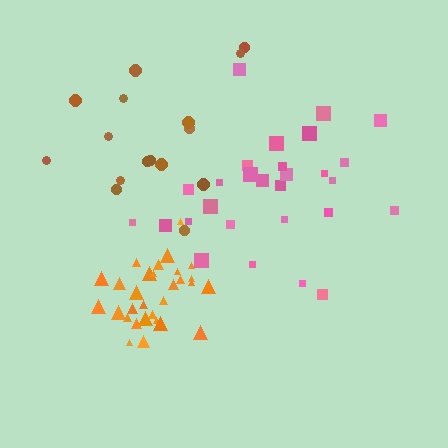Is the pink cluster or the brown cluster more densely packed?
Pink.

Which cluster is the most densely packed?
Orange.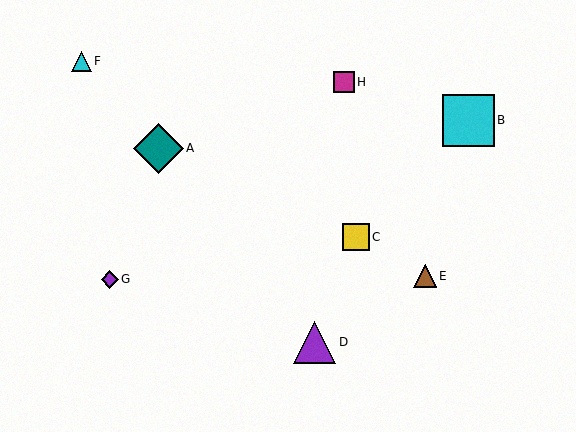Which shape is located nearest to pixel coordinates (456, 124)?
The cyan square (labeled B) at (468, 120) is nearest to that location.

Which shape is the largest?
The cyan square (labeled B) is the largest.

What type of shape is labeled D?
Shape D is a purple triangle.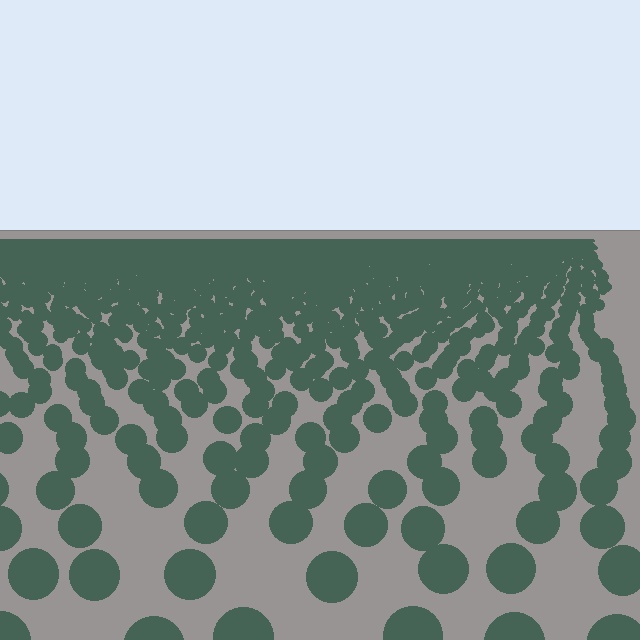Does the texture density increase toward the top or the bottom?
Density increases toward the top.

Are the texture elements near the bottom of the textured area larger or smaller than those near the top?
Larger. Near the bottom, elements are closer to the viewer and appear at a bigger on-screen size.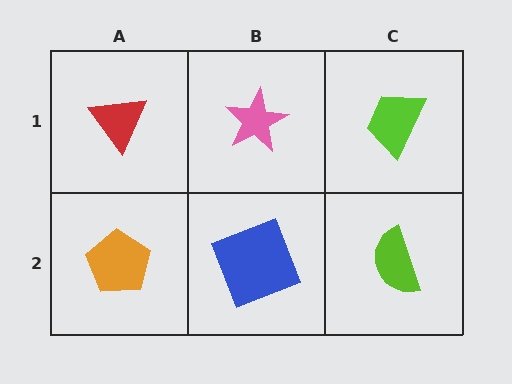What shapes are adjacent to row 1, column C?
A lime semicircle (row 2, column C), a pink star (row 1, column B).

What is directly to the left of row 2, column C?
A blue square.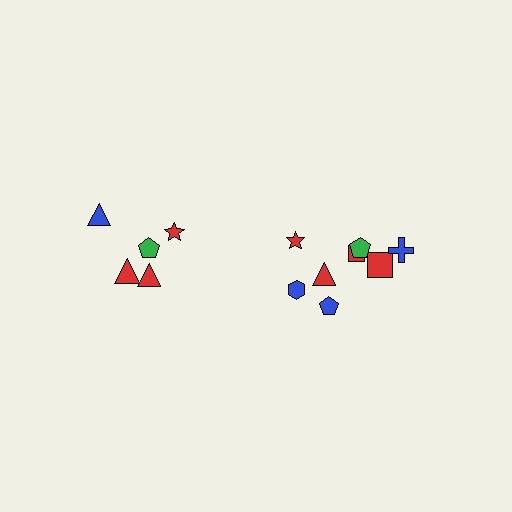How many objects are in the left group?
There are 5 objects.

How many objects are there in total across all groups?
There are 13 objects.